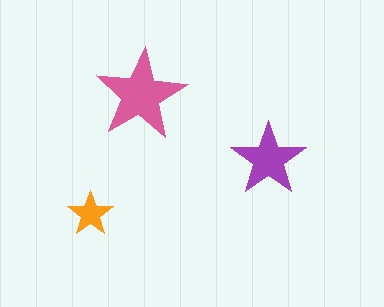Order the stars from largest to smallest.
the pink one, the purple one, the orange one.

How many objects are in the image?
There are 3 objects in the image.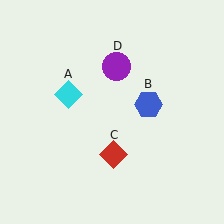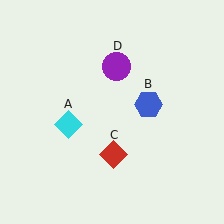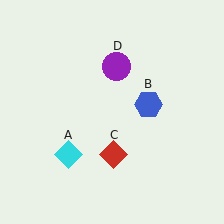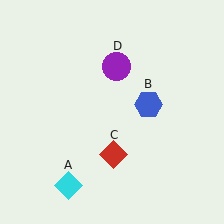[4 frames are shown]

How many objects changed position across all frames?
1 object changed position: cyan diamond (object A).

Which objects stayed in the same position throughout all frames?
Blue hexagon (object B) and red diamond (object C) and purple circle (object D) remained stationary.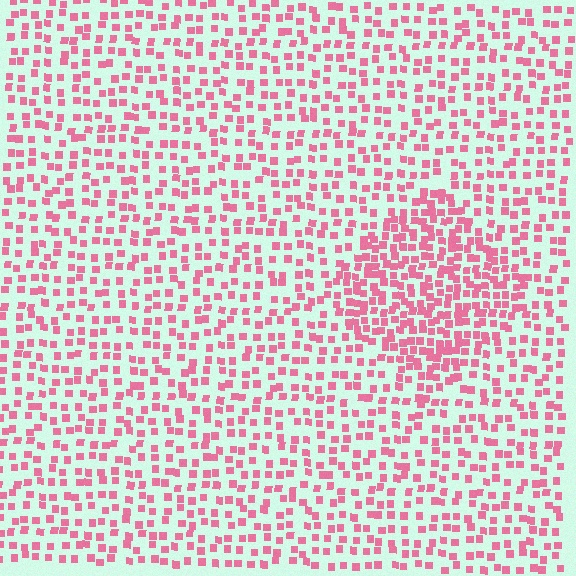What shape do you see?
I see a diamond.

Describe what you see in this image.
The image contains small pink elements arranged at two different densities. A diamond-shaped region is visible where the elements are more densely packed than the surrounding area.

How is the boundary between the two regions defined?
The boundary is defined by a change in element density (approximately 1.9x ratio). All elements are the same color, size, and shape.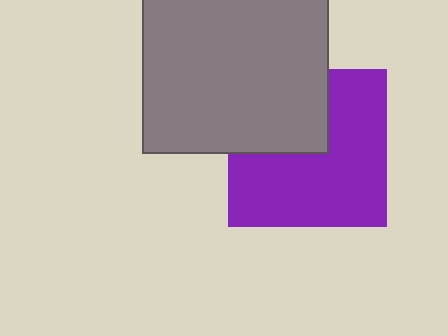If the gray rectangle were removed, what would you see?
You would see the complete purple square.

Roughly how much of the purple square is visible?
Most of it is visible (roughly 66%).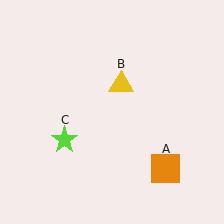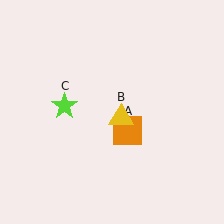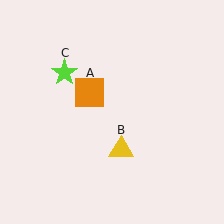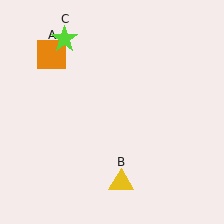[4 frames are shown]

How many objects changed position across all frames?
3 objects changed position: orange square (object A), yellow triangle (object B), lime star (object C).